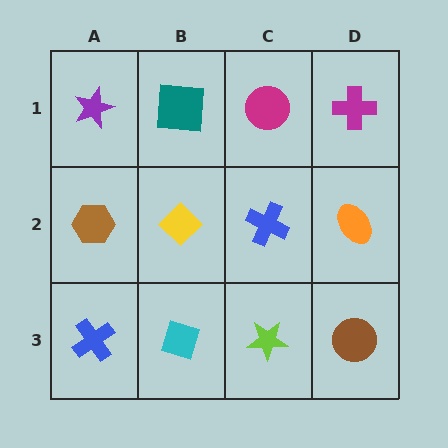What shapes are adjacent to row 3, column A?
A brown hexagon (row 2, column A), a cyan diamond (row 3, column B).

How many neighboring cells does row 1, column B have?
3.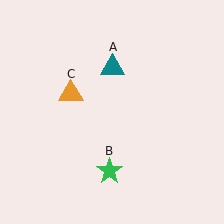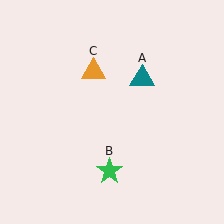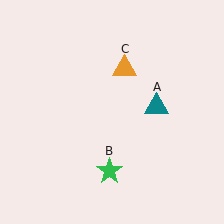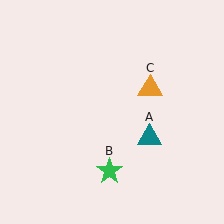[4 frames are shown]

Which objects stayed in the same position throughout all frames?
Green star (object B) remained stationary.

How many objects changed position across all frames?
2 objects changed position: teal triangle (object A), orange triangle (object C).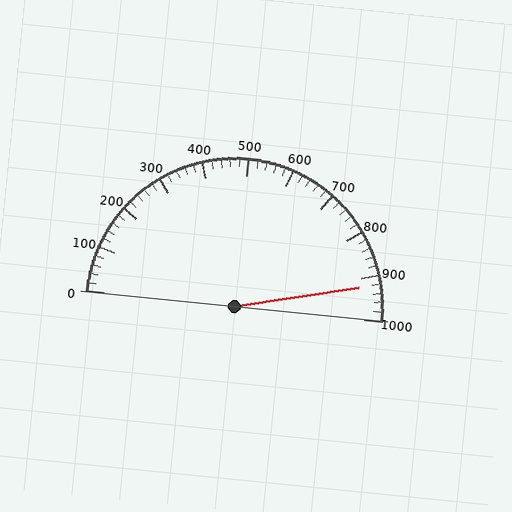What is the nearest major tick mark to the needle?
The nearest major tick mark is 900.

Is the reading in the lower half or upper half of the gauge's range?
The reading is in the upper half of the range (0 to 1000).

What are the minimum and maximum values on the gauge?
The gauge ranges from 0 to 1000.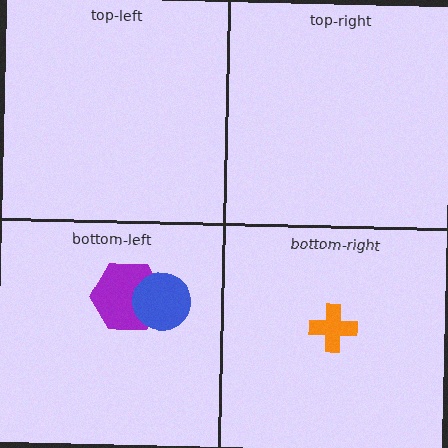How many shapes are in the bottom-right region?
1.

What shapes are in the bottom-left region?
The purple hexagon, the blue circle.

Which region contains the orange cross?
The bottom-right region.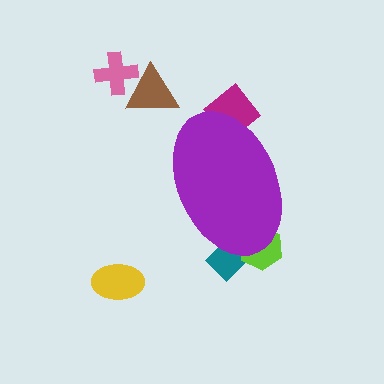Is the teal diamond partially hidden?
Yes, the teal diamond is partially hidden behind the purple ellipse.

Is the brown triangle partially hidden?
No, the brown triangle is fully visible.